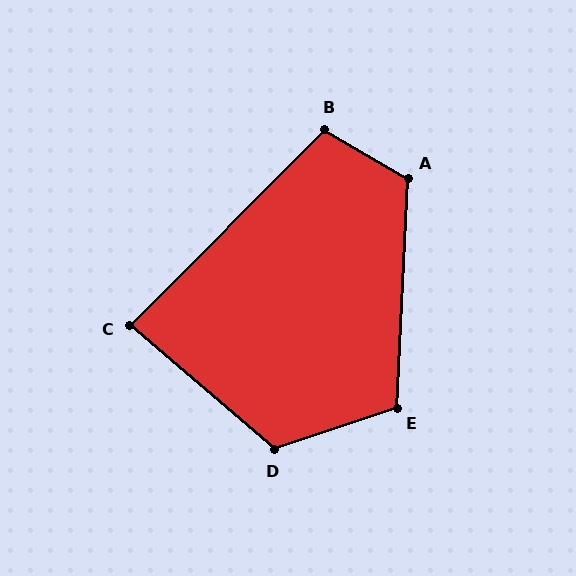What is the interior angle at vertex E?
Approximately 111 degrees (obtuse).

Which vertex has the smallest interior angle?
C, at approximately 86 degrees.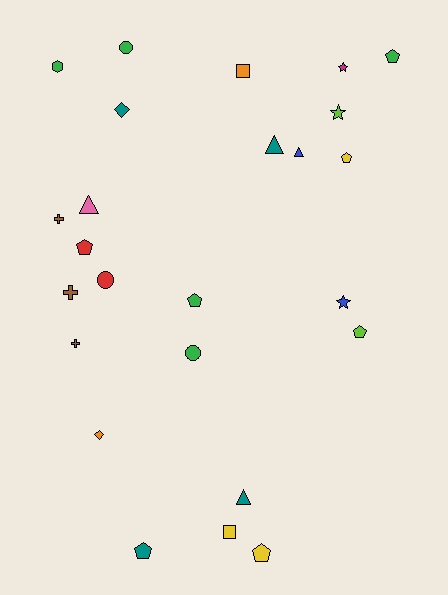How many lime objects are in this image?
There are 2 lime objects.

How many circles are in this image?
There are 3 circles.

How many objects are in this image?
There are 25 objects.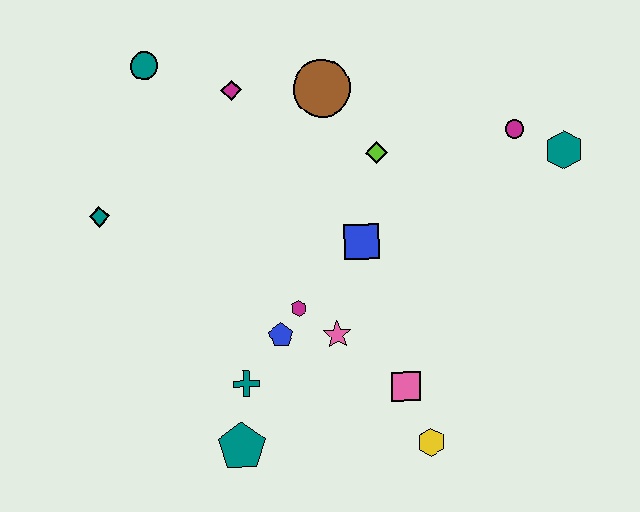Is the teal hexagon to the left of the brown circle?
No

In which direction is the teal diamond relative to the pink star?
The teal diamond is to the left of the pink star.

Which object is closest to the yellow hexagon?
The pink square is closest to the yellow hexagon.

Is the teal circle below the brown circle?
No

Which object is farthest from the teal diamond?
The teal hexagon is farthest from the teal diamond.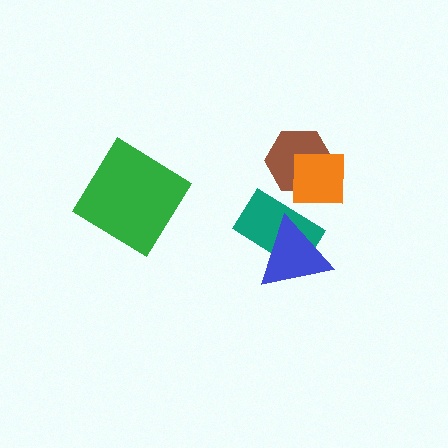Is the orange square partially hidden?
Yes, it is partially covered by another shape.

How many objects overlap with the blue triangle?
1 object overlaps with the blue triangle.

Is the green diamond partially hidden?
No, no other shape covers it.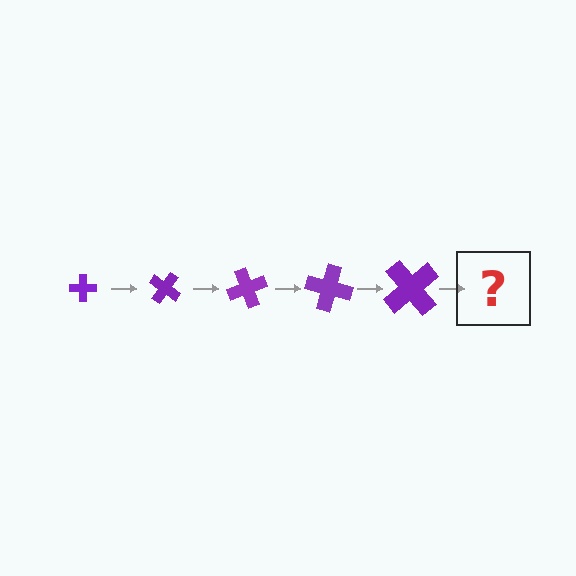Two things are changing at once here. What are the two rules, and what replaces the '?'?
The two rules are that the cross grows larger each step and it rotates 35 degrees each step. The '?' should be a cross, larger than the previous one and rotated 175 degrees from the start.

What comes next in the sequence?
The next element should be a cross, larger than the previous one and rotated 175 degrees from the start.